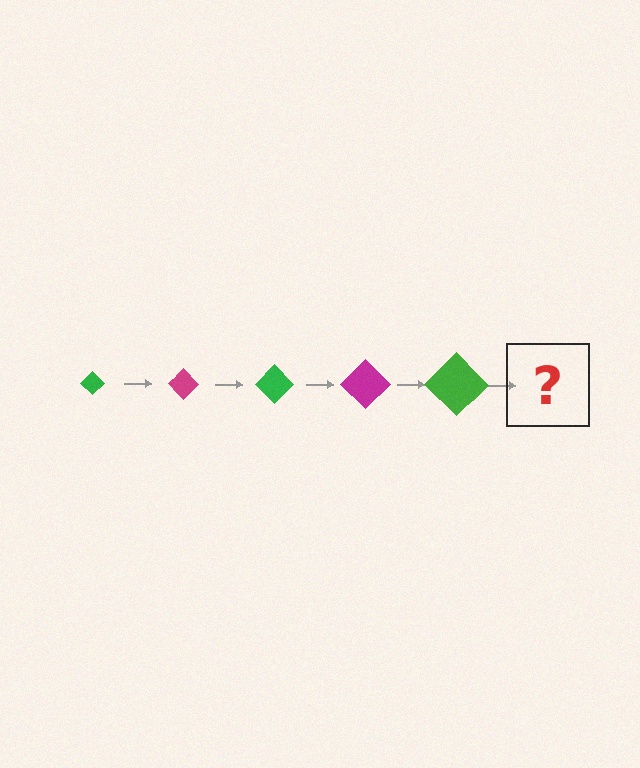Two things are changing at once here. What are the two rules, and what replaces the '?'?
The two rules are that the diamond grows larger each step and the color cycles through green and magenta. The '?' should be a magenta diamond, larger than the previous one.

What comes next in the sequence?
The next element should be a magenta diamond, larger than the previous one.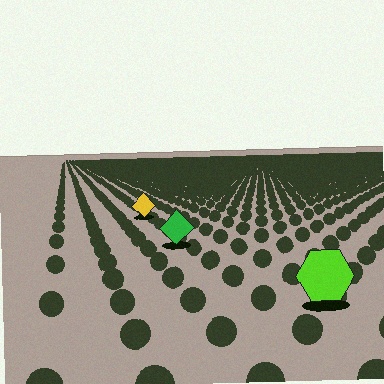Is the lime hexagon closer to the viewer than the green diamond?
Yes. The lime hexagon is closer — you can tell from the texture gradient: the ground texture is coarser near it.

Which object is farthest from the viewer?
The yellow diamond is farthest from the viewer. It appears smaller and the ground texture around it is denser.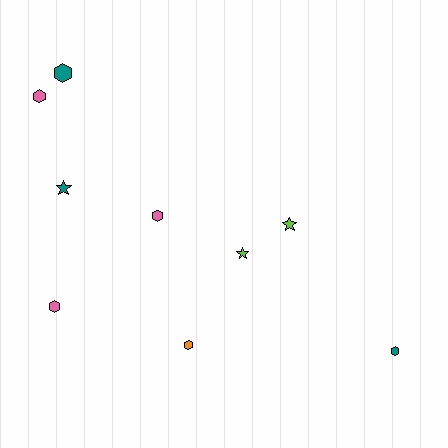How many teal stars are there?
There is 1 teal star.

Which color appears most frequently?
Teal, with 3 objects.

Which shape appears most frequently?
Hexagon, with 6 objects.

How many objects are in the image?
There are 9 objects.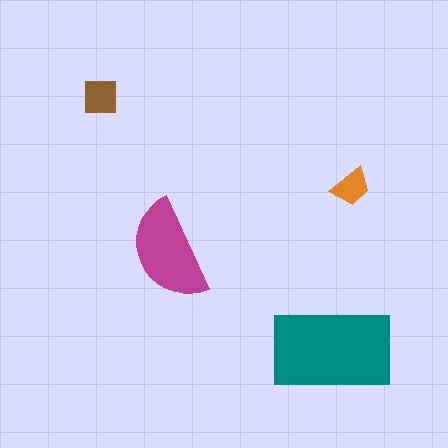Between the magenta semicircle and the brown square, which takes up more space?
The magenta semicircle.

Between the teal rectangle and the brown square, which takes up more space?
The teal rectangle.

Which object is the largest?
The teal rectangle.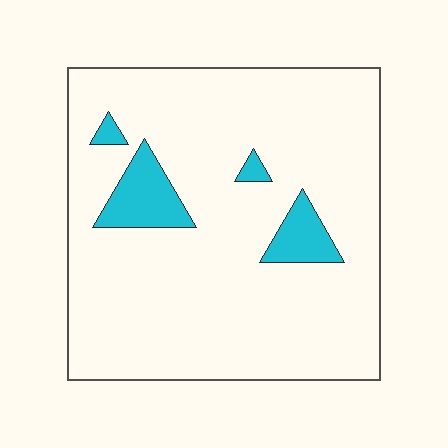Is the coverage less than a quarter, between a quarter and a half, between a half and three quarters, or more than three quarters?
Less than a quarter.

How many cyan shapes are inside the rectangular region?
4.